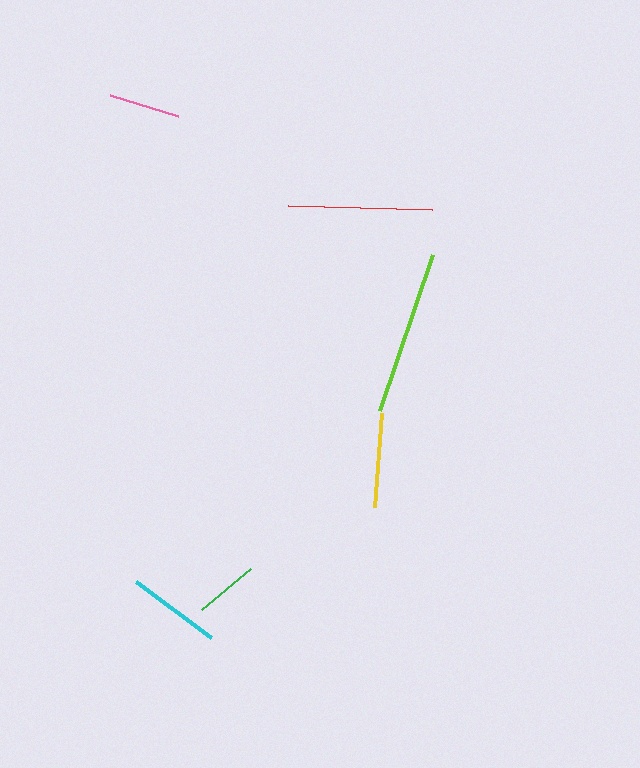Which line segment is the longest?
The lime line is the longest at approximately 164 pixels.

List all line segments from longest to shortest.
From longest to shortest: lime, red, yellow, cyan, pink, green.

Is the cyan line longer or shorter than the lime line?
The lime line is longer than the cyan line.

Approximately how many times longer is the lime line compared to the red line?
The lime line is approximately 1.1 times the length of the red line.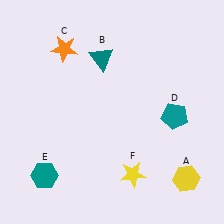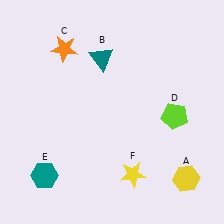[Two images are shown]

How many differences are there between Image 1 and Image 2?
There is 1 difference between the two images.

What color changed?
The pentagon (D) changed from teal in Image 1 to lime in Image 2.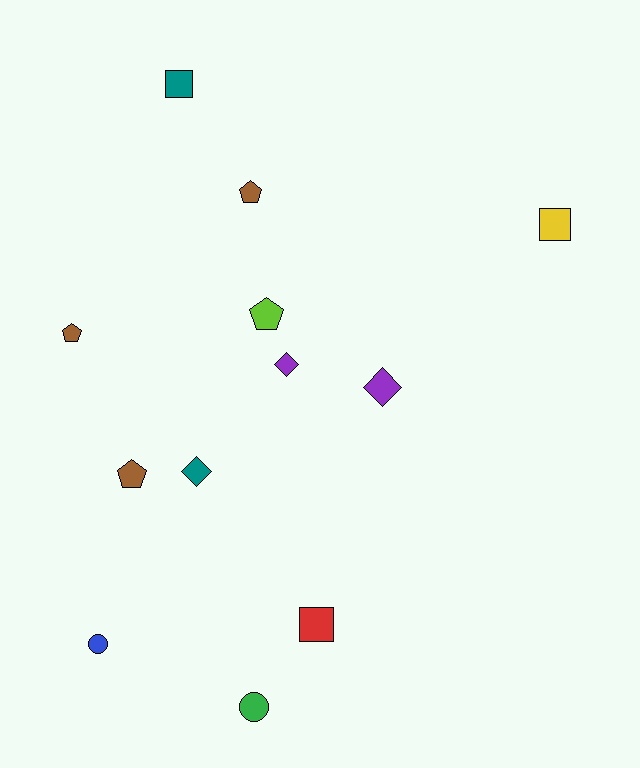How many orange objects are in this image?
There are no orange objects.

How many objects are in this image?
There are 12 objects.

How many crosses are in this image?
There are no crosses.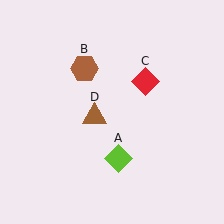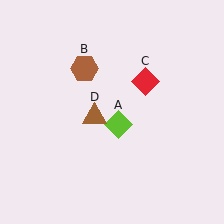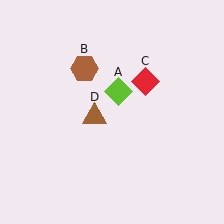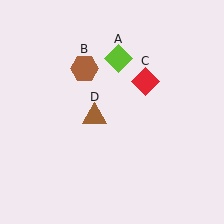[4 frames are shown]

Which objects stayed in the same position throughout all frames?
Brown hexagon (object B) and red diamond (object C) and brown triangle (object D) remained stationary.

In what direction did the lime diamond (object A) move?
The lime diamond (object A) moved up.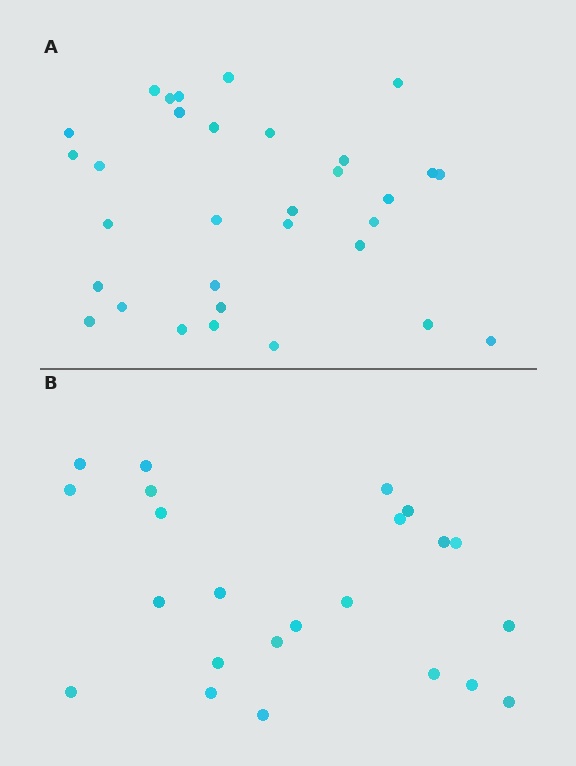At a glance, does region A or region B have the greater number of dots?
Region A (the top region) has more dots.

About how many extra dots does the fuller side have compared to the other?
Region A has roughly 8 or so more dots than region B.